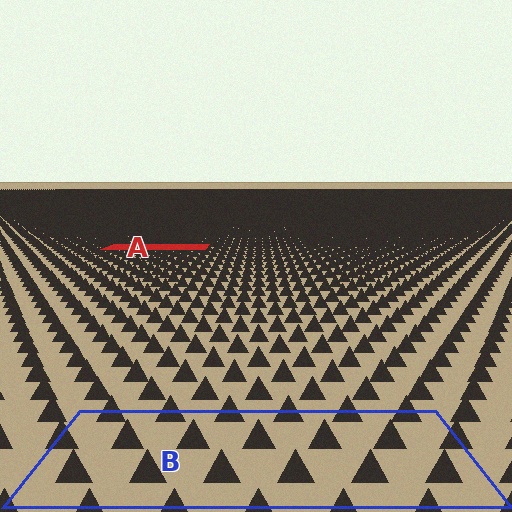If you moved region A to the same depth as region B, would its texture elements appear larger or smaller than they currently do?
They would appear larger. At a closer depth, the same texture elements are projected at a bigger on-screen size.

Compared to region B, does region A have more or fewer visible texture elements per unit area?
Region A has more texture elements per unit area — they are packed more densely because it is farther away.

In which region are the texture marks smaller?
The texture marks are smaller in region A, because it is farther away.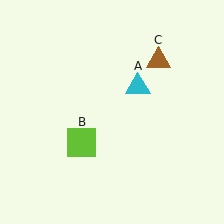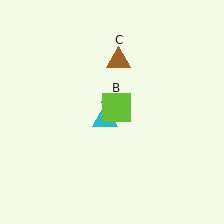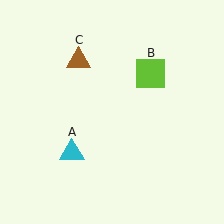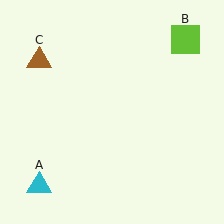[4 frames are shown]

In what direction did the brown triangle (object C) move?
The brown triangle (object C) moved left.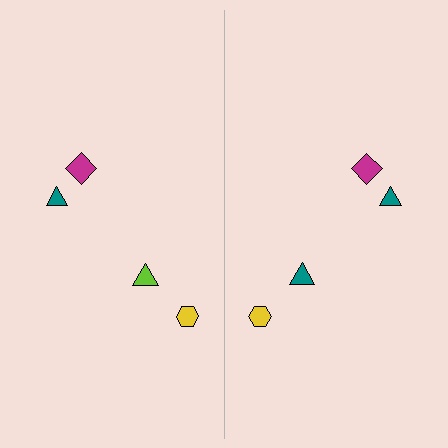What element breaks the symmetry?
The teal triangle on the right side breaks the symmetry — its mirror counterpart is lime.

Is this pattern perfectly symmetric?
No, the pattern is not perfectly symmetric. The teal triangle on the right side breaks the symmetry — its mirror counterpart is lime.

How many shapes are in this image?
There are 8 shapes in this image.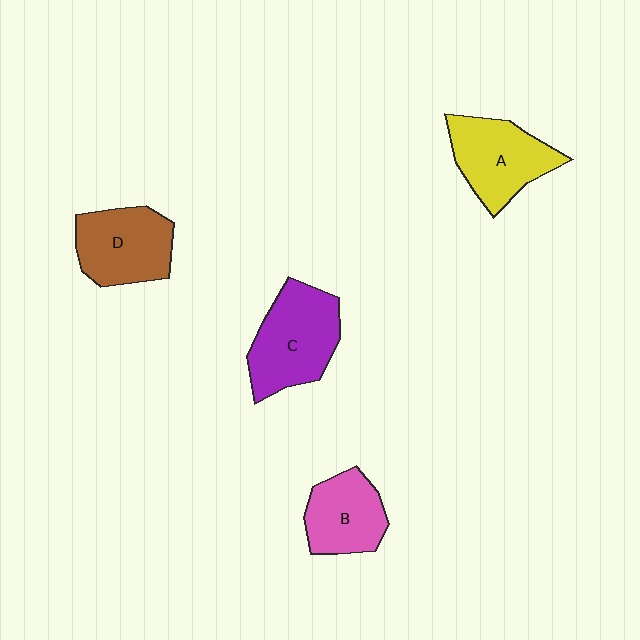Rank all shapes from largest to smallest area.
From largest to smallest: C (purple), A (yellow), D (brown), B (pink).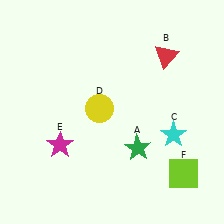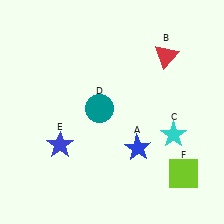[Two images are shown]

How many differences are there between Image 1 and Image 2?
There are 3 differences between the two images.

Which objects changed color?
A changed from green to blue. D changed from yellow to teal. E changed from magenta to blue.